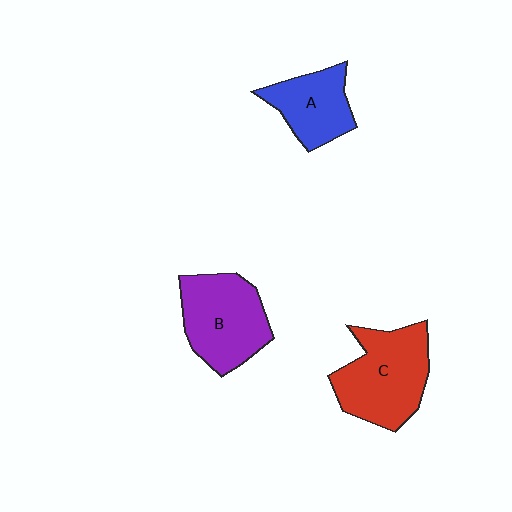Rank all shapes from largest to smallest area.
From largest to smallest: C (red), B (purple), A (blue).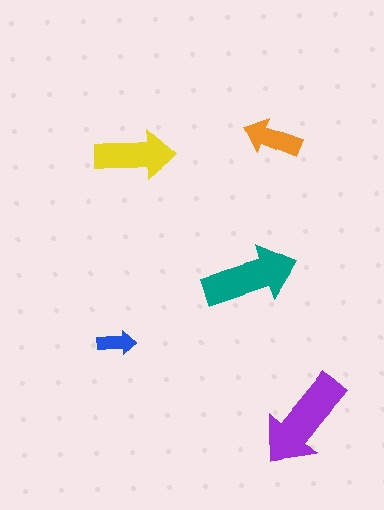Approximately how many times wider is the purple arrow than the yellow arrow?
About 1.5 times wider.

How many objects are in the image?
There are 5 objects in the image.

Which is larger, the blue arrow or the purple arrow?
The purple one.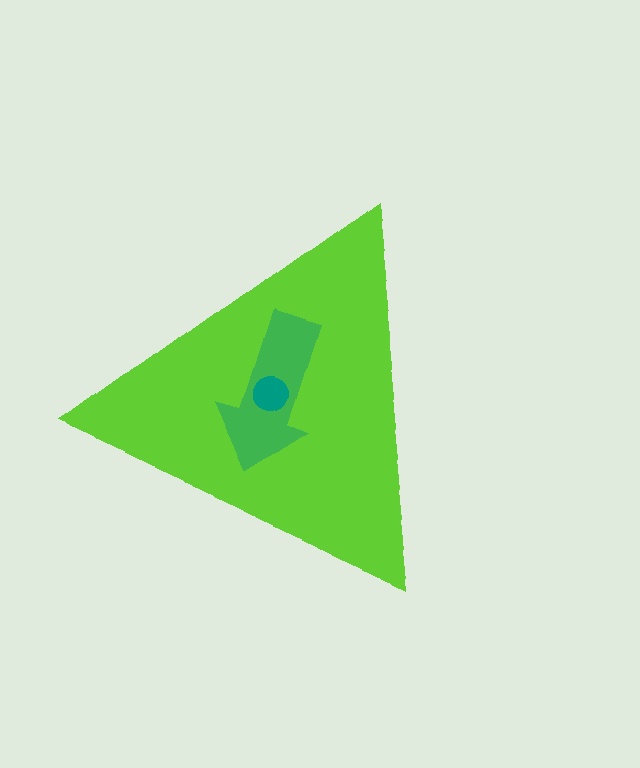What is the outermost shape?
The lime triangle.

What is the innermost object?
The teal circle.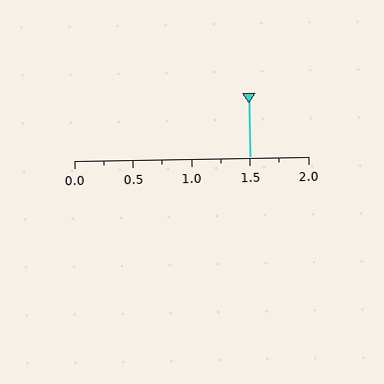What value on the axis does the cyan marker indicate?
The marker indicates approximately 1.5.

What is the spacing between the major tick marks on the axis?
The major ticks are spaced 0.5 apart.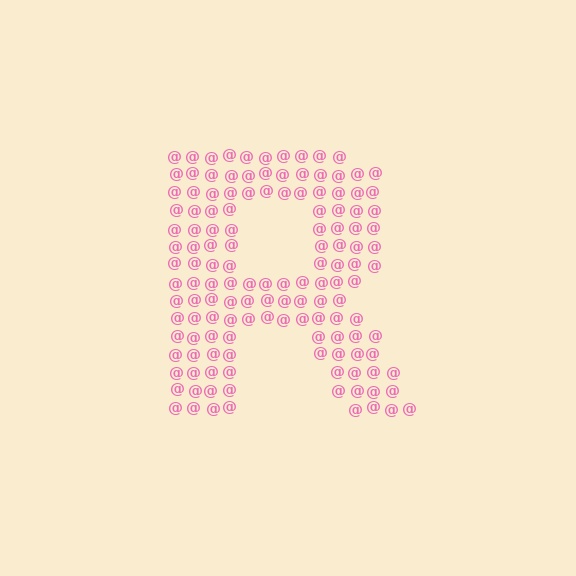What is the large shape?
The large shape is the letter R.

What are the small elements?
The small elements are at signs.